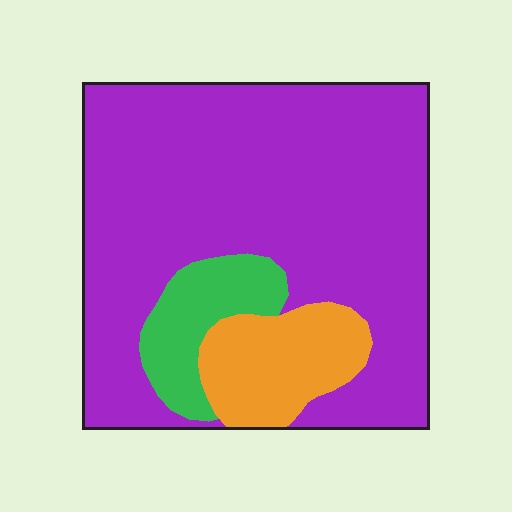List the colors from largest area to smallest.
From largest to smallest: purple, orange, green.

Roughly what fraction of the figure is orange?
Orange covers around 15% of the figure.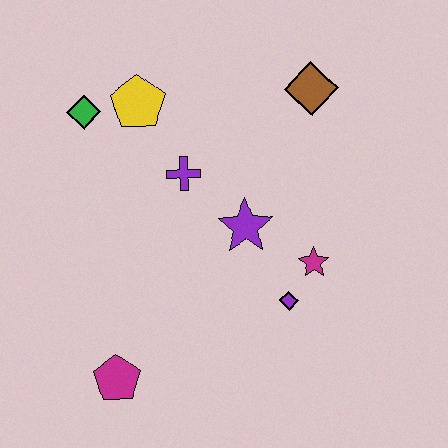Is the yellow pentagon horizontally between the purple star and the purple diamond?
No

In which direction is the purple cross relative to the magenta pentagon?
The purple cross is above the magenta pentagon.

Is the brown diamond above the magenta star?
Yes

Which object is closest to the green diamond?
The yellow pentagon is closest to the green diamond.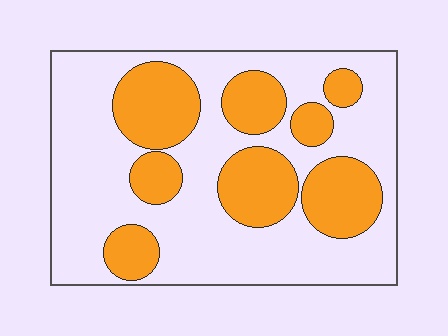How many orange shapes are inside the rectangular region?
8.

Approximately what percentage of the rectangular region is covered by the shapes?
Approximately 35%.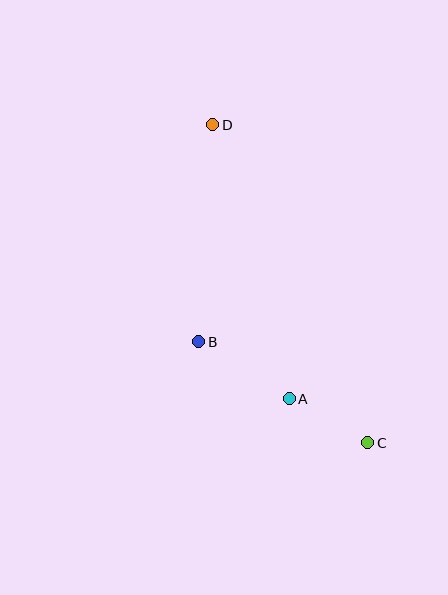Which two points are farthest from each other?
Points C and D are farthest from each other.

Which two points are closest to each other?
Points A and C are closest to each other.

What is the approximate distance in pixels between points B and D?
The distance between B and D is approximately 217 pixels.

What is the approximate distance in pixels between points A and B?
The distance between A and B is approximately 107 pixels.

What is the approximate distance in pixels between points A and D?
The distance between A and D is approximately 285 pixels.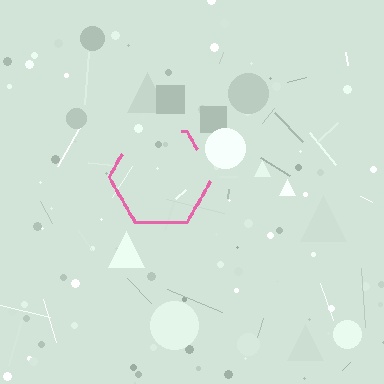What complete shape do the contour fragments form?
The contour fragments form a hexagon.